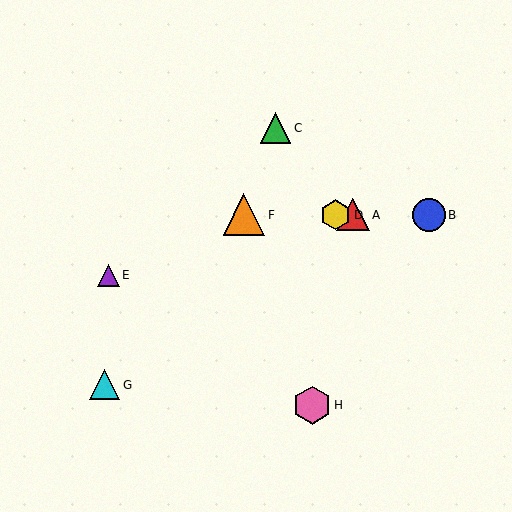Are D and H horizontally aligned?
No, D is at y≈215 and H is at y≈405.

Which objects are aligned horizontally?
Objects A, B, D, F are aligned horizontally.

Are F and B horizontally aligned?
Yes, both are at y≈215.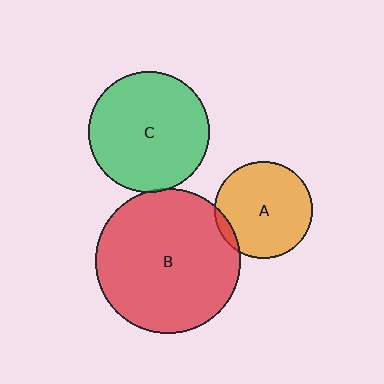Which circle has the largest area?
Circle B (red).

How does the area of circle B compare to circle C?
Approximately 1.4 times.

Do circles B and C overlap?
Yes.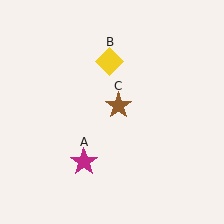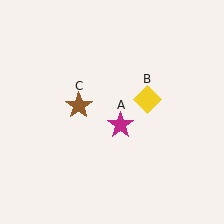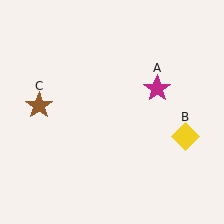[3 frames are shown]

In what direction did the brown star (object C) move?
The brown star (object C) moved left.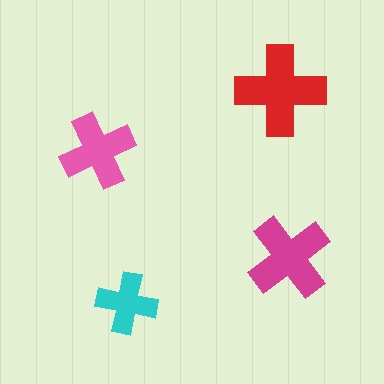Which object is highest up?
The red cross is topmost.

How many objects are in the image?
There are 4 objects in the image.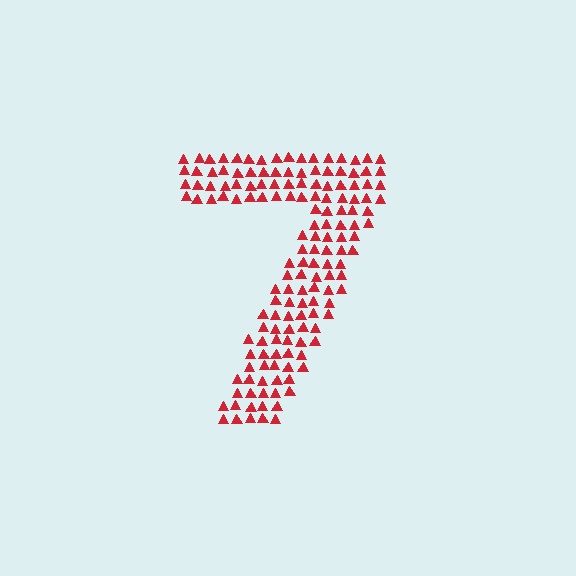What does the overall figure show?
The overall figure shows the digit 7.